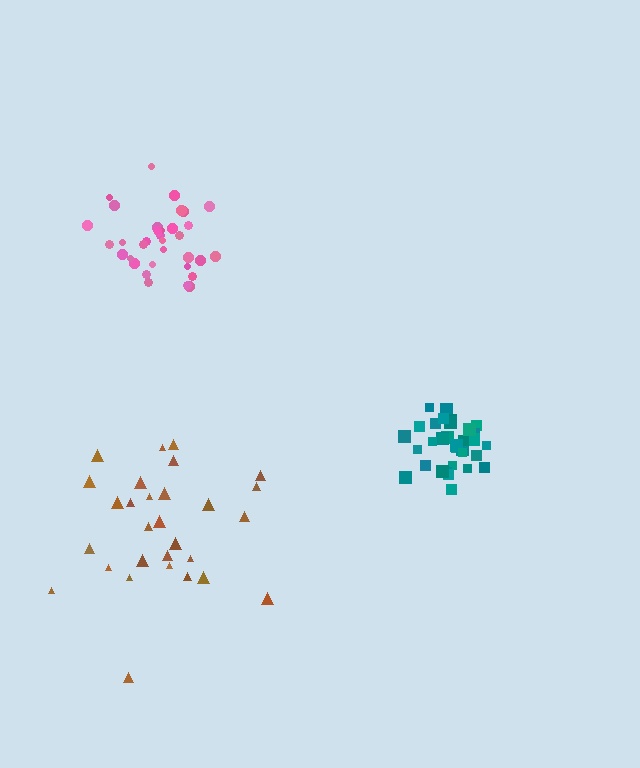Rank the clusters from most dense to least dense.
teal, pink, brown.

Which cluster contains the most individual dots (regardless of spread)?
Pink (35).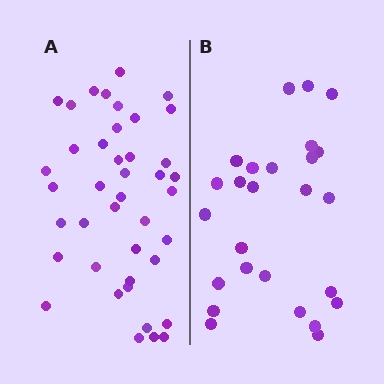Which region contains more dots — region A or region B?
Region A (the left region) has more dots.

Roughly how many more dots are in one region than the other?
Region A has approximately 15 more dots than region B.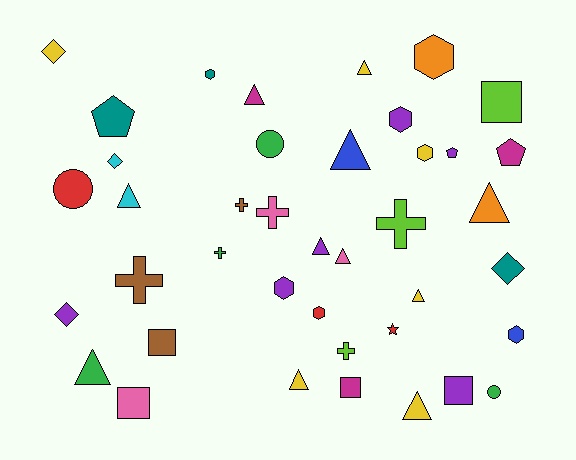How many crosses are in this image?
There are 6 crosses.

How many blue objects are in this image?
There are 2 blue objects.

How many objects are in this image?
There are 40 objects.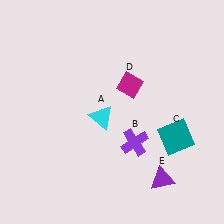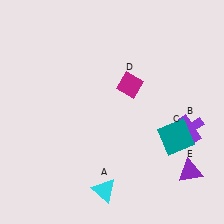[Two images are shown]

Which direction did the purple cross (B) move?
The purple cross (B) moved right.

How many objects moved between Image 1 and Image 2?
3 objects moved between the two images.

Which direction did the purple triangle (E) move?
The purple triangle (E) moved right.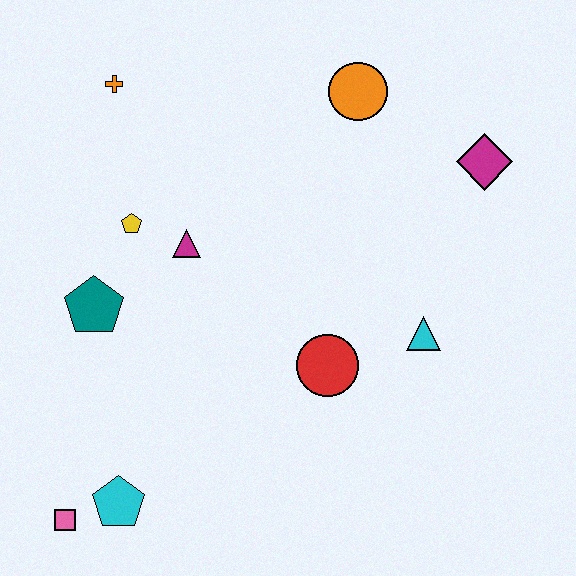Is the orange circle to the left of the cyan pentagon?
No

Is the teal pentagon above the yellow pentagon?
No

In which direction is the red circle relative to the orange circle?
The red circle is below the orange circle.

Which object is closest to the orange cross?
The yellow pentagon is closest to the orange cross.